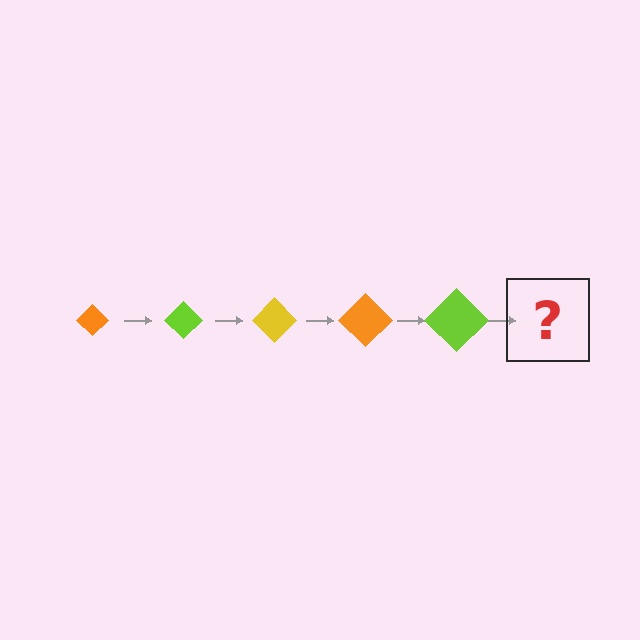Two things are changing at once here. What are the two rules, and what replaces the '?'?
The two rules are that the diamond grows larger each step and the color cycles through orange, lime, and yellow. The '?' should be a yellow diamond, larger than the previous one.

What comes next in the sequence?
The next element should be a yellow diamond, larger than the previous one.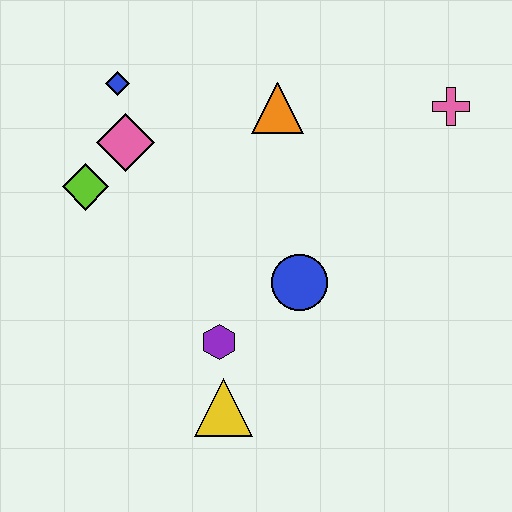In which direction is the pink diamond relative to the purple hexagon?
The pink diamond is above the purple hexagon.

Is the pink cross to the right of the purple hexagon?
Yes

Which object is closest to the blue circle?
The purple hexagon is closest to the blue circle.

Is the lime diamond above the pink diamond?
No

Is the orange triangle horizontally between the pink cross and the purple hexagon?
Yes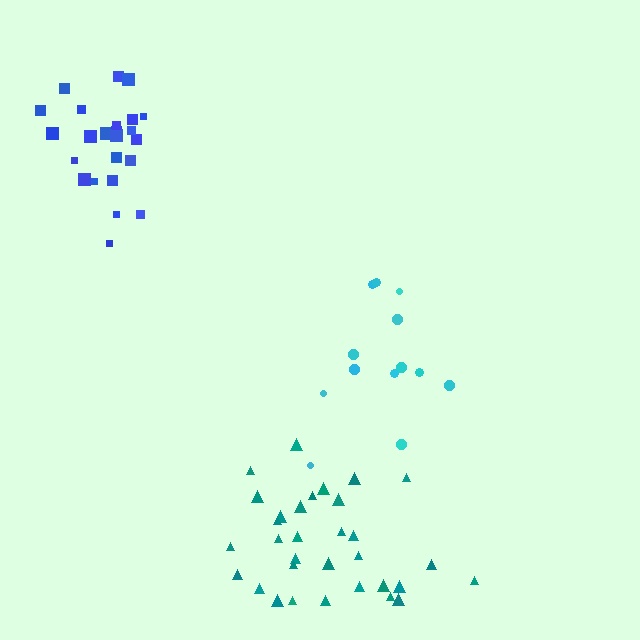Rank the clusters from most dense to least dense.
teal, blue, cyan.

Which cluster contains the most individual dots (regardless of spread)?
Teal (32).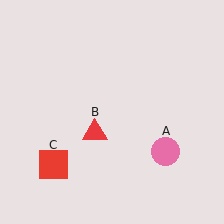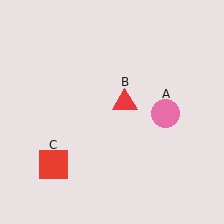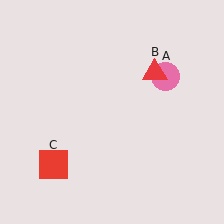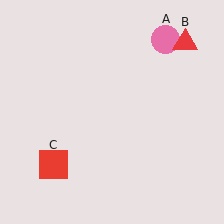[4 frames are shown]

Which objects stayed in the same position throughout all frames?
Red square (object C) remained stationary.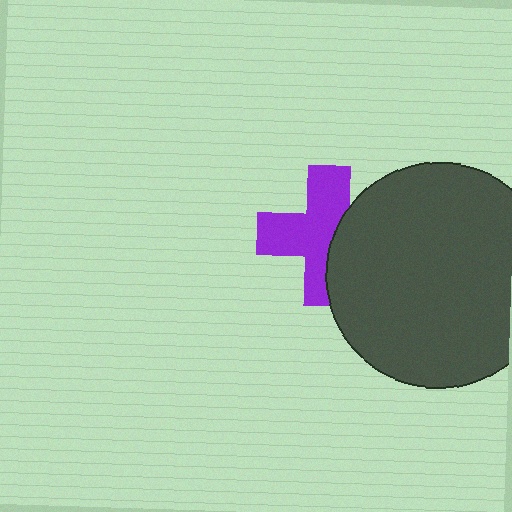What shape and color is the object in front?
The object in front is a dark gray circle.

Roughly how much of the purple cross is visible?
About half of it is visible (roughly 63%).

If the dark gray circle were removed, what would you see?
You would see the complete purple cross.